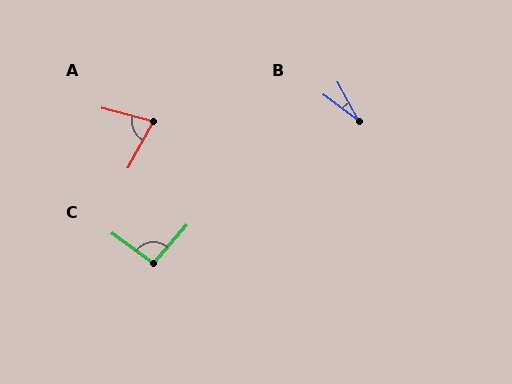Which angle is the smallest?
B, at approximately 25 degrees.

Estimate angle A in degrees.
Approximately 77 degrees.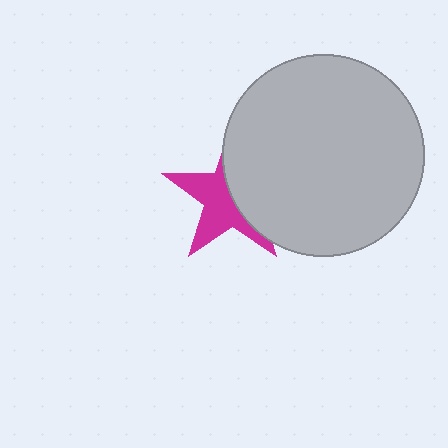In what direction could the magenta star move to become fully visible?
The magenta star could move left. That would shift it out from behind the light gray circle entirely.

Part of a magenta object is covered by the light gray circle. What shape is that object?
It is a star.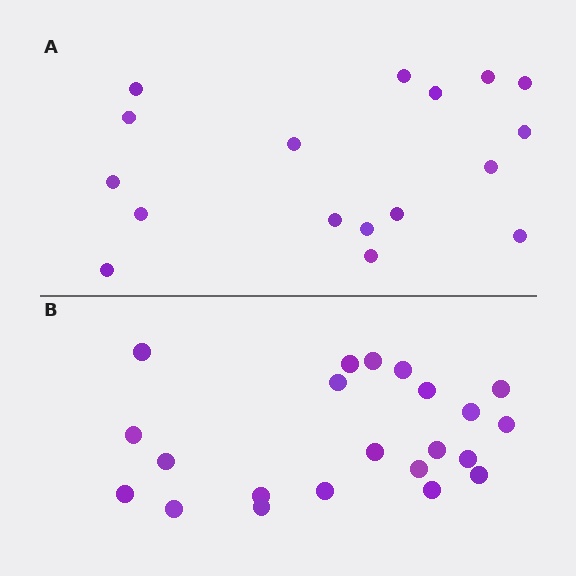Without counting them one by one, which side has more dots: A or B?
Region B (the bottom region) has more dots.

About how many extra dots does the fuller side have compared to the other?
Region B has about 5 more dots than region A.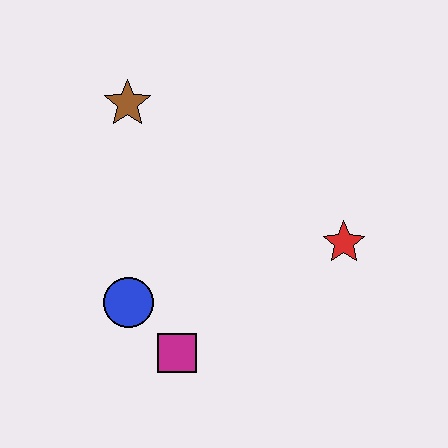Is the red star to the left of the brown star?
No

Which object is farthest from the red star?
The brown star is farthest from the red star.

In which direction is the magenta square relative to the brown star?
The magenta square is below the brown star.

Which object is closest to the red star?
The magenta square is closest to the red star.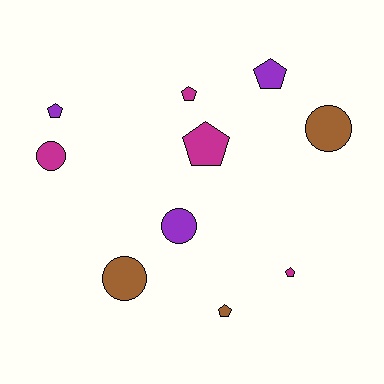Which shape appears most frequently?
Pentagon, with 6 objects.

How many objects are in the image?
There are 10 objects.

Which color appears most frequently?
Magenta, with 4 objects.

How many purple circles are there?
There is 1 purple circle.